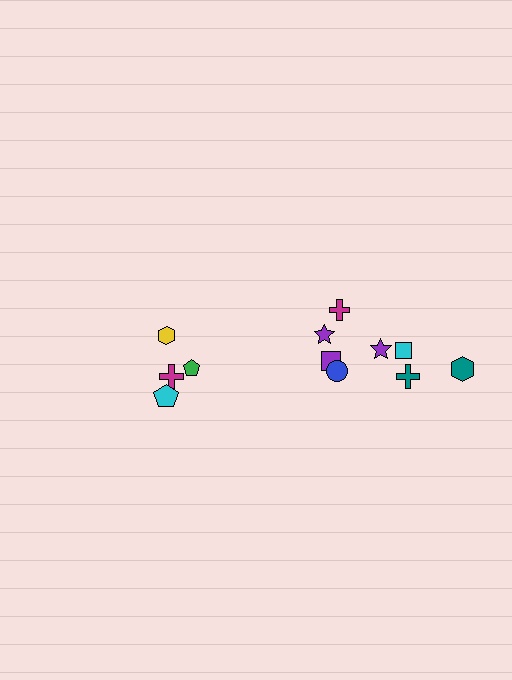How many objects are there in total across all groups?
There are 12 objects.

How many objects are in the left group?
There are 4 objects.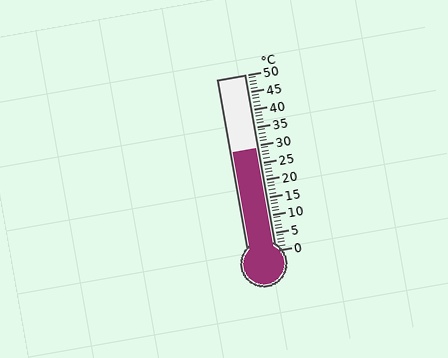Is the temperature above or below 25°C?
The temperature is above 25°C.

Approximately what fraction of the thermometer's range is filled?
The thermometer is filled to approximately 60% of its range.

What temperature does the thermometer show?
The thermometer shows approximately 29°C.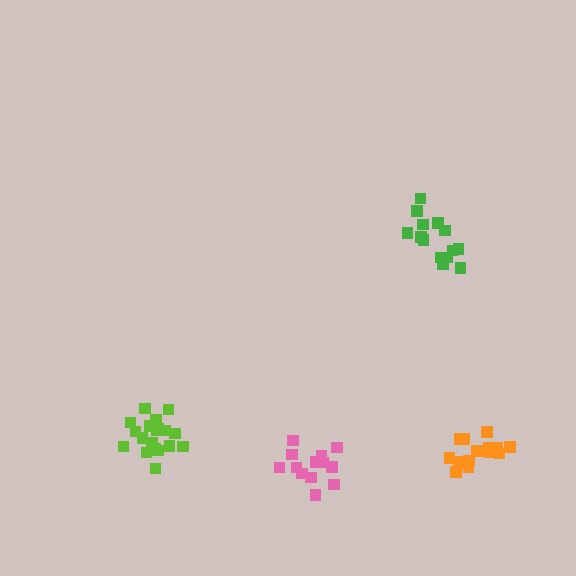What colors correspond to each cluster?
The clusters are colored: green, lime, pink, orange.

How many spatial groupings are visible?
There are 4 spatial groupings.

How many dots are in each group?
Group 1: 14 dots, Group 2: 20 dots, Group 3: 14 dots, Group 4: 16 dots (64 total).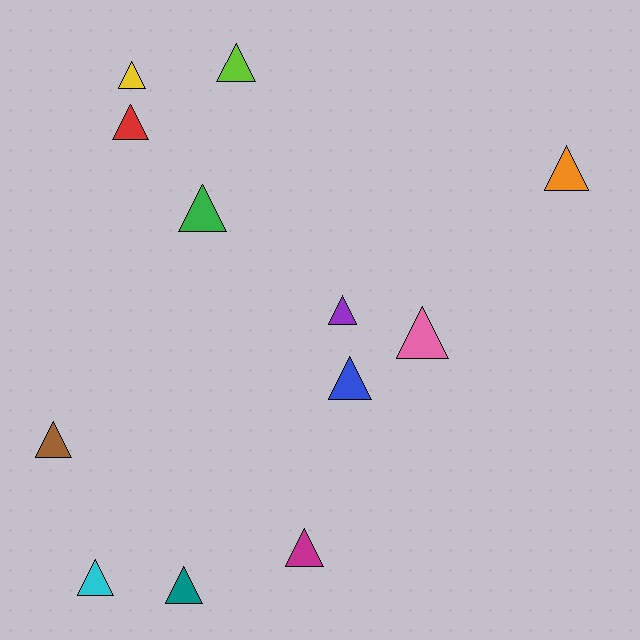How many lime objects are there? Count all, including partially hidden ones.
There is 1 lime object.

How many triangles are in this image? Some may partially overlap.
There are 12 triangles.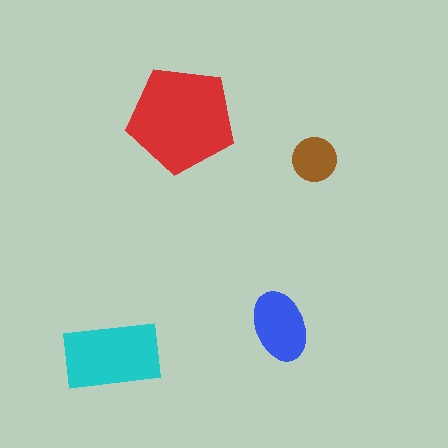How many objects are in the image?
There are 4 objects in the image.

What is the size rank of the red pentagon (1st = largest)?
1st.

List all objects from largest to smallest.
The red pentagon, the cyan rectangle, the blue ellipse, the brown circle.